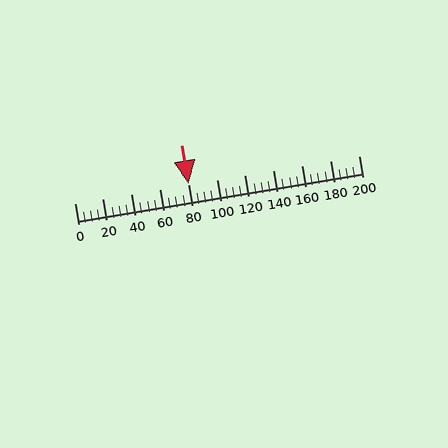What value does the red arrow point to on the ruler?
The red arrow points to approximately 80.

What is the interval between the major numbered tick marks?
The major tick marks are spaced 20 units apart.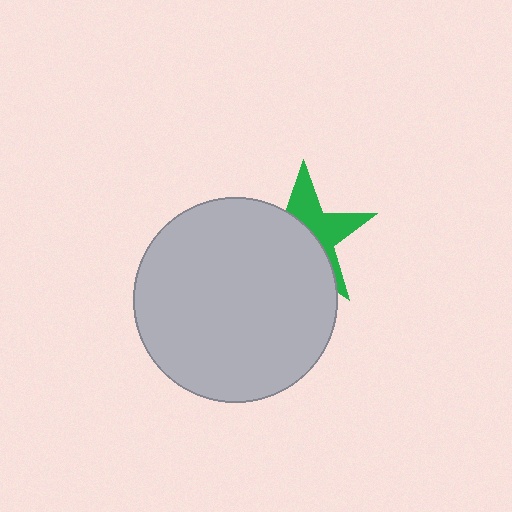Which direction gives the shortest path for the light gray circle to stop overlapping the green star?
Moving toward the lower-left gives the shortest separation.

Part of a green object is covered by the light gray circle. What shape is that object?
It is a star.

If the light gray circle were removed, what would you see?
You would see the complete green star.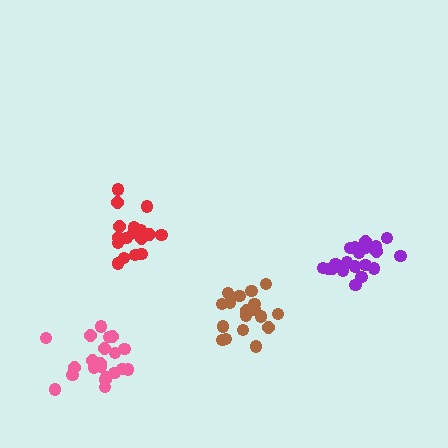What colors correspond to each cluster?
The clusters are colored: purple, pink, red, brown.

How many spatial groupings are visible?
There are 4 spatial groupings.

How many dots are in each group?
Group 1: 21 dots, Group 2: 21 dots, Group 3: 18 dots, Group 4: 19 dots (79 total).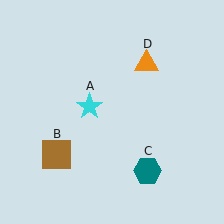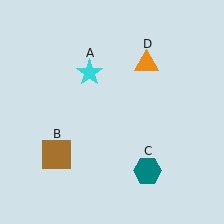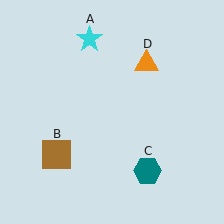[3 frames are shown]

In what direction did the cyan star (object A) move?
The cyan star (object A) moved up.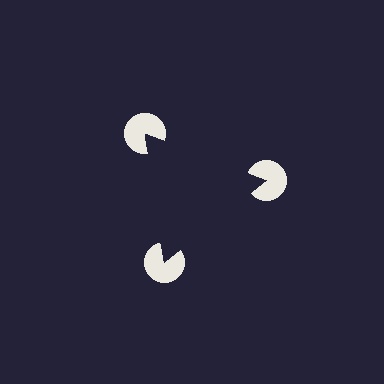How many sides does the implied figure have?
3 sides.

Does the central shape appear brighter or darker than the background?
It typically appears slightly darker than the background, even though no actual brightness change is drawn.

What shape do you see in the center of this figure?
An illusory triangle — its edges are inferred from the aligned wedge cuts in the pac-man discs, not physically drawn.